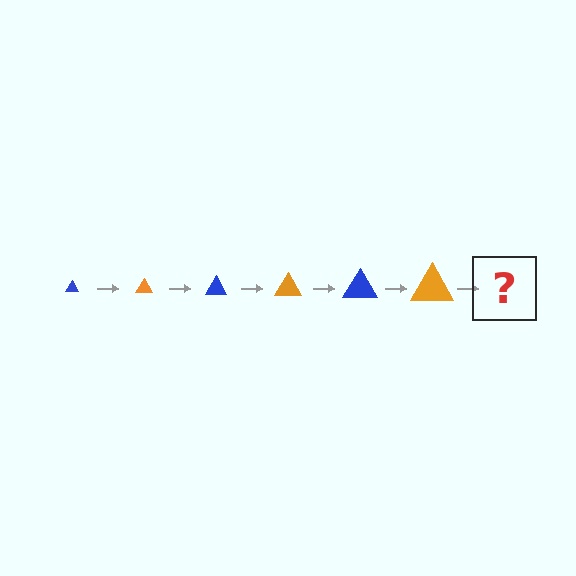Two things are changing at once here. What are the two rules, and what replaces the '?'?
The two rules are that the triangle grows larger each step and the color cycles through blue and orange. The '?' should be a blue triangle, larger than the previous one.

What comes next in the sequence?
The next element should be a blue triangle, larger than the previous one.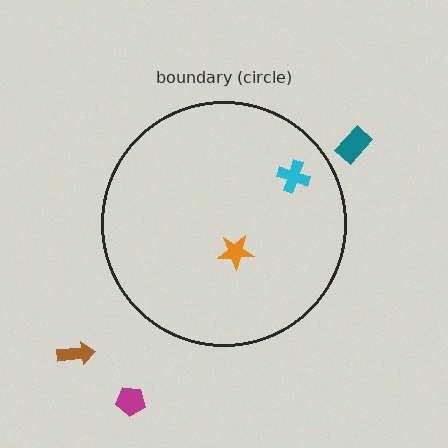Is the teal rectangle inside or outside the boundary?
Outside.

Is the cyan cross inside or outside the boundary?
Inside.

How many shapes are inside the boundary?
2 inside, 3 outside.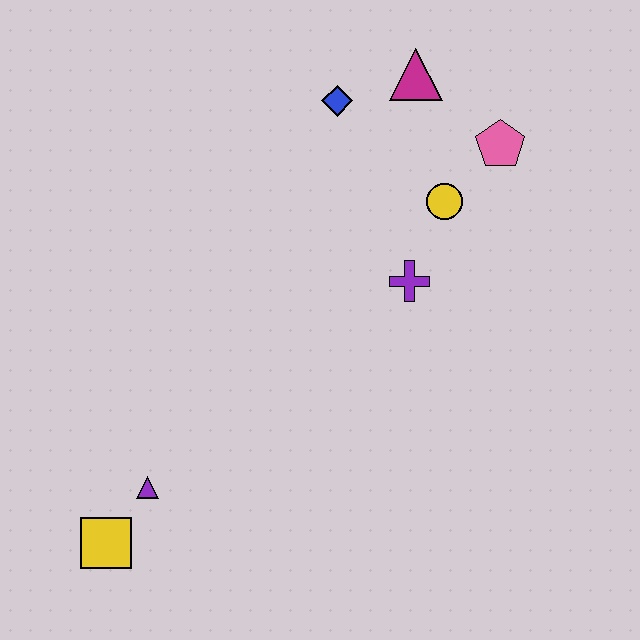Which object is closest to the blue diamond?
The magenta triangle is closest to the blue diamond.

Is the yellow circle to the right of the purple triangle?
Yes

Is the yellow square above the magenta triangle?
No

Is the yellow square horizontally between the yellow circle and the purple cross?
No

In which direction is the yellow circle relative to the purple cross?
The yellow circle is above the purple cross.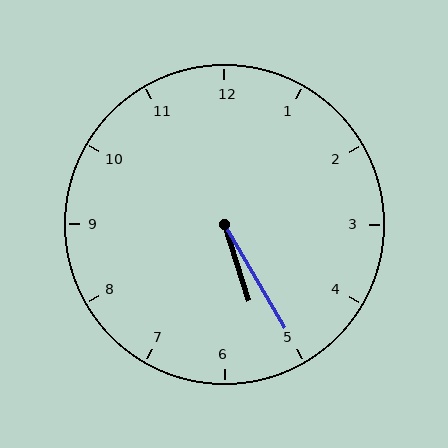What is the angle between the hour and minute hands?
Approximately 12 degrees.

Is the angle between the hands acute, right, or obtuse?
It is acute.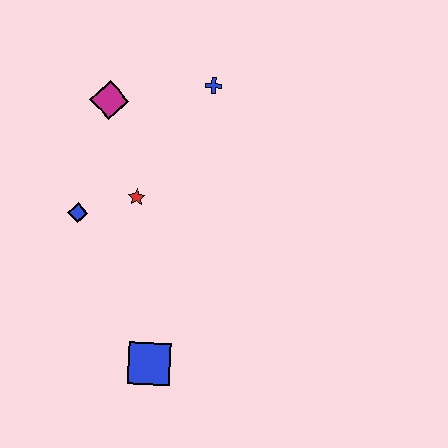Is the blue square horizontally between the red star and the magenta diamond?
No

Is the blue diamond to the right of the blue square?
No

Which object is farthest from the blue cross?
The blue square is farthest from the blue cross.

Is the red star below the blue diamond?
No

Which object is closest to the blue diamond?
The red star is closest to the blue diamond.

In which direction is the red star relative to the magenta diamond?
The red star is below the magenta diamond.